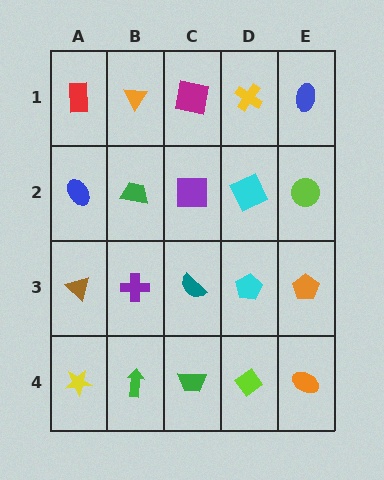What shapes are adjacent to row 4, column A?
A brown triangle (row 3, column A), a green arrow (row 4, column B).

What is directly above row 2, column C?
A magenta square.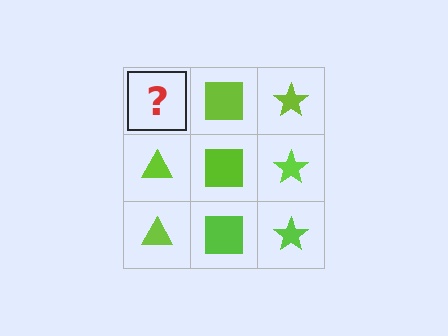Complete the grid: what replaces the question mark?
The question mark should be replaced with a lime triangle.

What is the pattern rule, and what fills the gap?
The rule is that each column has a consistent shape. The gap should be filled with a lime triangle.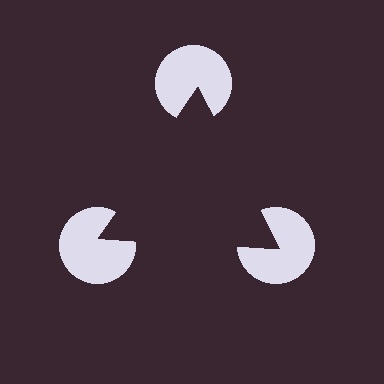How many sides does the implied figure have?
3 sides.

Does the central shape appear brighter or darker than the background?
It typically appears slightly darker than the background, even though no actual brightness change is drawn.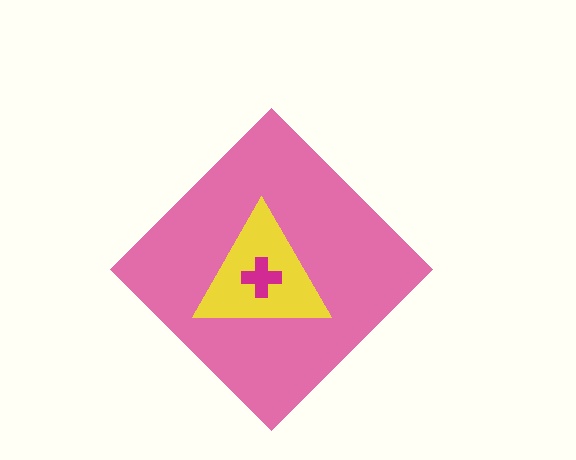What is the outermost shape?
The pink diamond.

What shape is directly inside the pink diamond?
The yellow triangle.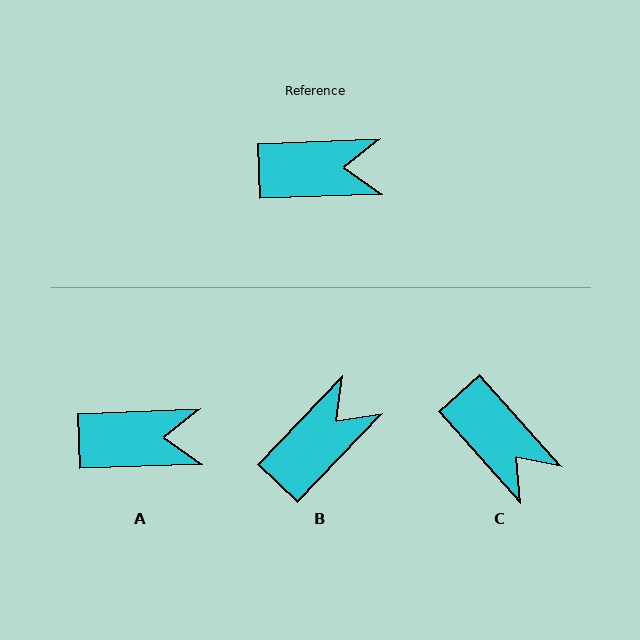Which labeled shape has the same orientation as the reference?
A.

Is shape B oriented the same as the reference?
No, it is off by about 44 degrees.